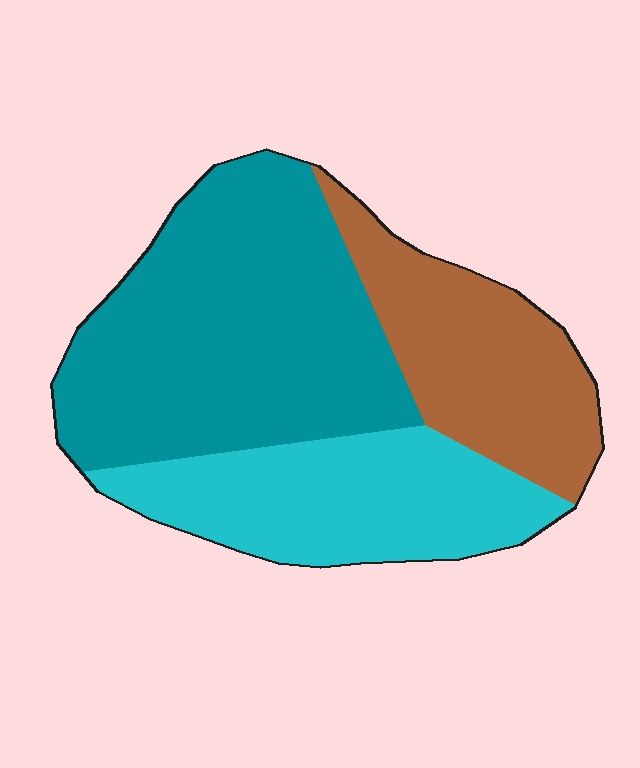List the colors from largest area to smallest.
From largest to smallest: teal, cyan, brown.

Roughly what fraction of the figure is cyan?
Cyan takes up between a quarter and a half of the figure.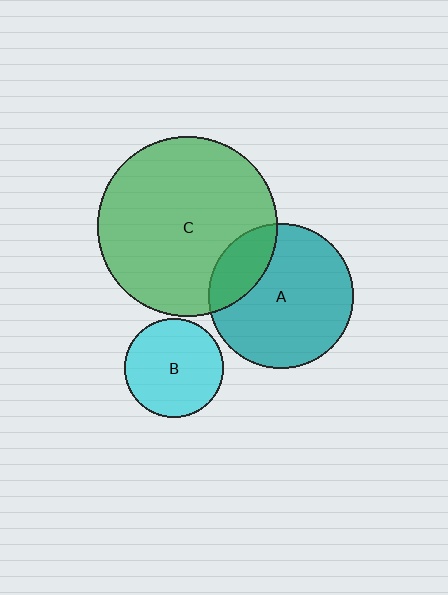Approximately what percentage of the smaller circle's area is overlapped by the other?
Approximately 20%.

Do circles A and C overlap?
Yes.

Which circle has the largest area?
Circle C (green).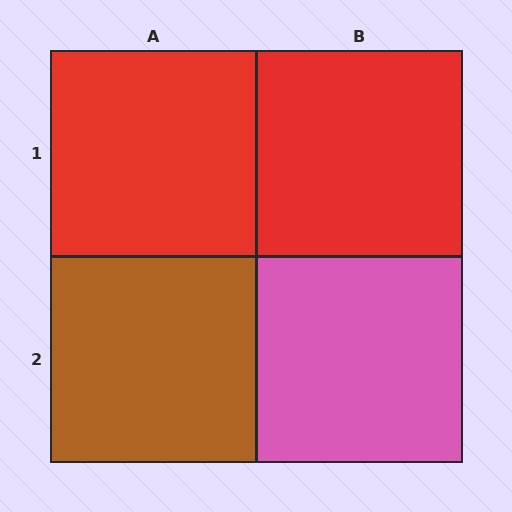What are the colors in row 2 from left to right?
Brown, pink.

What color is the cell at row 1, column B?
Red.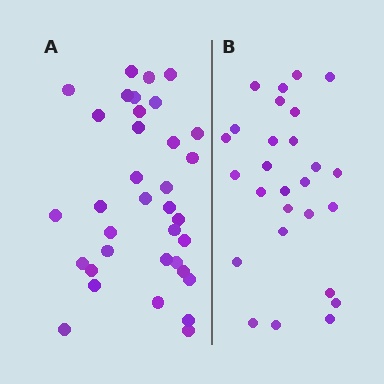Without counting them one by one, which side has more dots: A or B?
Region A (the left region) has more dots.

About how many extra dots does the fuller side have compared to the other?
Region A has roughly 8 or so more dots than region B.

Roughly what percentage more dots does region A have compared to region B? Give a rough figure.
About 30% more.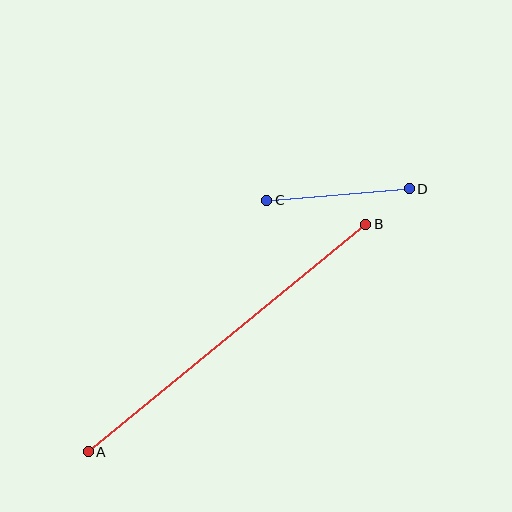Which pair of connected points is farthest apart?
Points A and B are farthest apart.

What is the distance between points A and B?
The distance is approximately 359 pixels.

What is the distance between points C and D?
The distance is approximately 143 pixels.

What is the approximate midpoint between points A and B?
The midpoint is at approximately (227, 338) pixels.